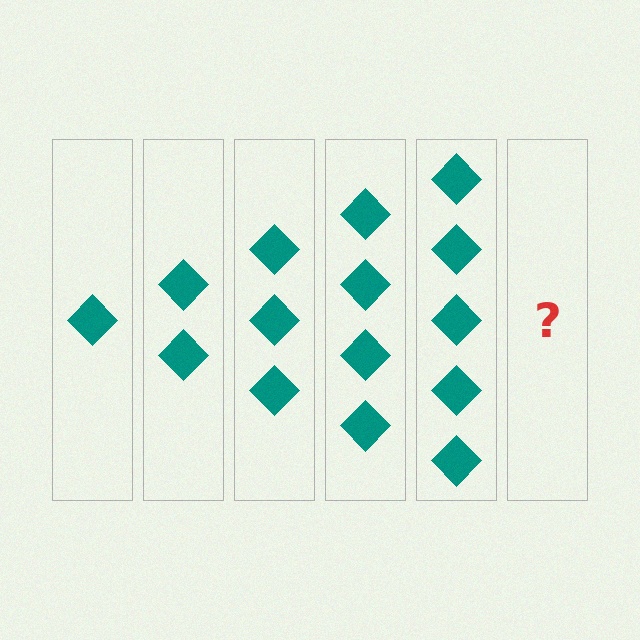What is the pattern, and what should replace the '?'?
The pattern is that each step adds one more diamond. The '?' should be 6 diamonds.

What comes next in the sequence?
The next element should be 6 diamonds.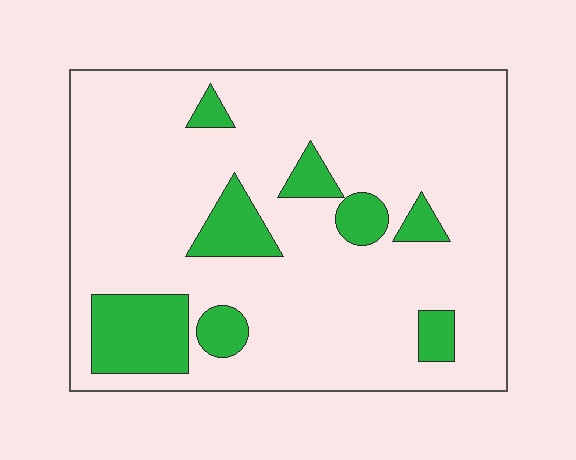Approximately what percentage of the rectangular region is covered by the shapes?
Approximately 15%.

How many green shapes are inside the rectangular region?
8.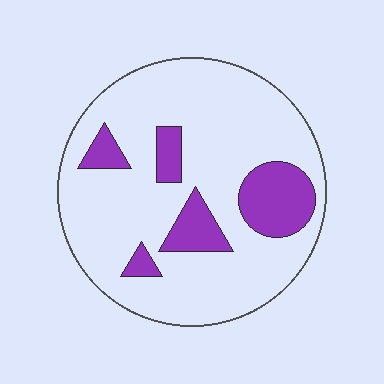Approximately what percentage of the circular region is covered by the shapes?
Approximately 20%.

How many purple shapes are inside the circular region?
5.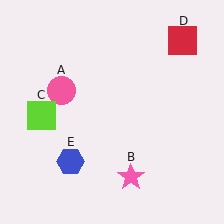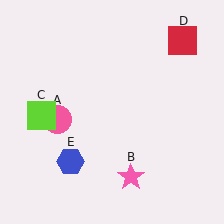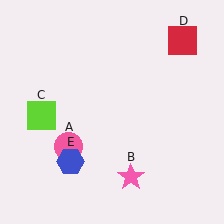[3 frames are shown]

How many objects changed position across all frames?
1 object changed position: pink circle (object A).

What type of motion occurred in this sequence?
The pink circle (object A) rotated counterclockwise around the center of the scene.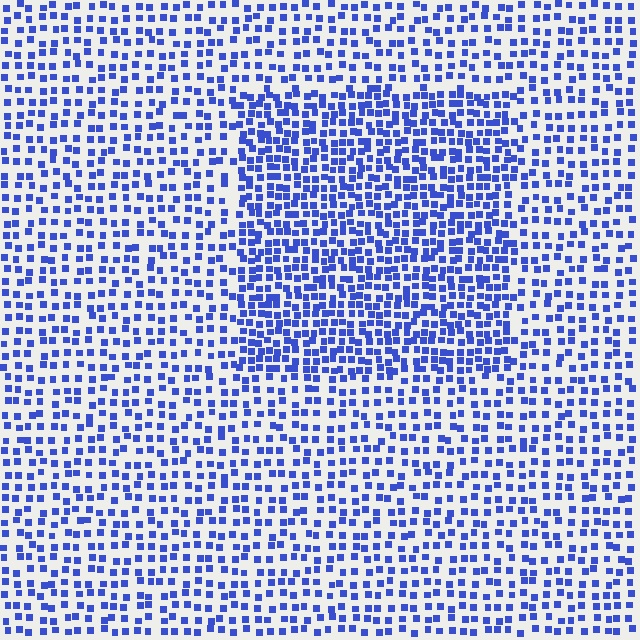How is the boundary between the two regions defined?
The boundary is defined by a change in element density (approximately 1.7x ratio). All elements are the same color, size, and shape.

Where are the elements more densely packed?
The elements are more densely packed inside the rectangle boundary.